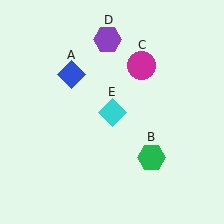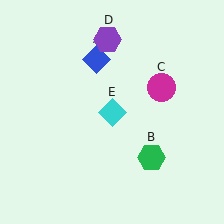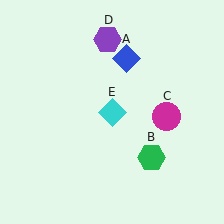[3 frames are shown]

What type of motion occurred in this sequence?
The blue diamond (object A), magenta circle (object C) rotated clockwise around the center of the scene.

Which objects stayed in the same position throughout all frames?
Green hexagon (object B) and purple hexagon (object D) and cyan diamond (object E) remained stationary.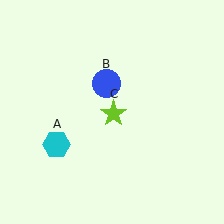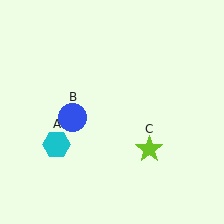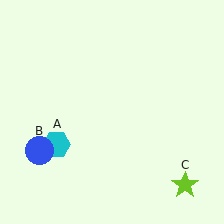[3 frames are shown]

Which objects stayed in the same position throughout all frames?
Cyan hexagon (object A) remained stationary.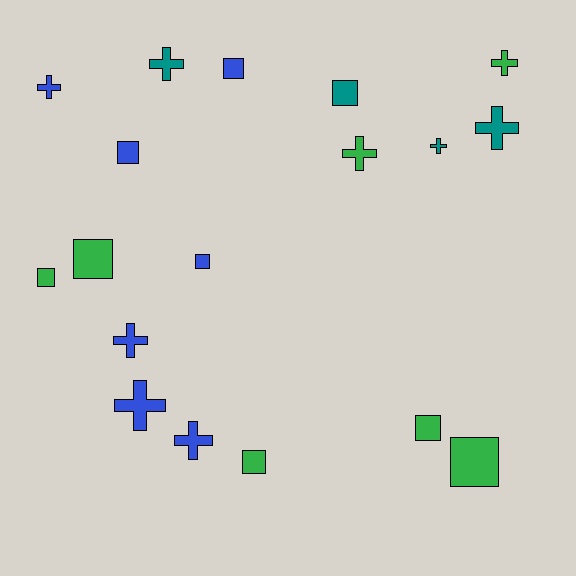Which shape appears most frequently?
Square, with 9 objects.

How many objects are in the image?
There are 18 objects.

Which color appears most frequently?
Green, with 7 objects.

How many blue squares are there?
There are 3 blue squares.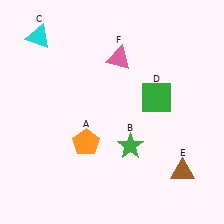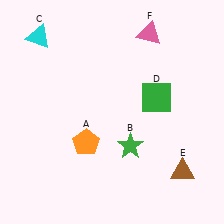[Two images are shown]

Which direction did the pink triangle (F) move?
The pink triangle (F) moved right.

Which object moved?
The pink triangle (F) moved right.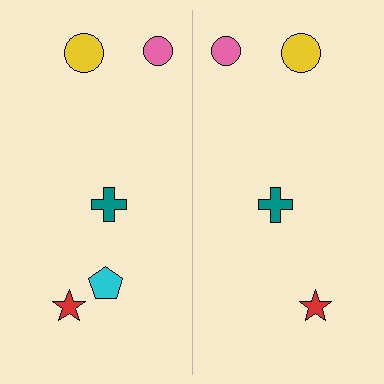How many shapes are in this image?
There are 9 shapes in this image.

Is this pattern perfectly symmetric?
No, the pattern is not perfectly symmetric. A cyan pentagon is missing from the right side.